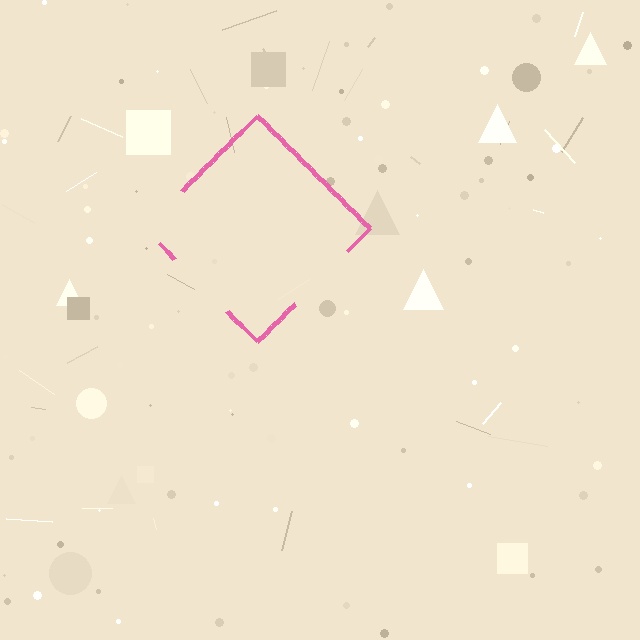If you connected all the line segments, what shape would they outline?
They would outline a diamond.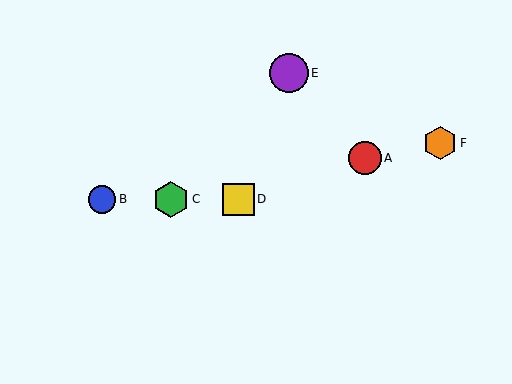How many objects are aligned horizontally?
3 objects (B, C, D) are aligned horizontally.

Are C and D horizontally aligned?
Yes, both are at y≈199.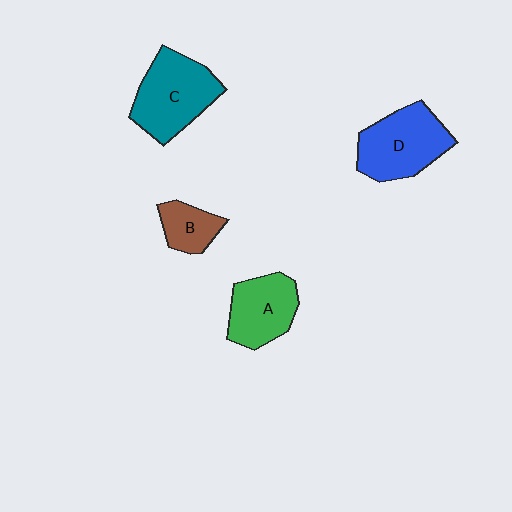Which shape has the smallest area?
Shape B (brown).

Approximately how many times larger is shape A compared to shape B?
Approximately 1.7 times.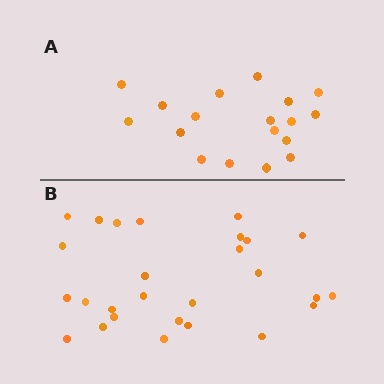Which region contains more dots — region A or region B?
Region B (the bottom region) has more dots.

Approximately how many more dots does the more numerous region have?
Region B has roughly 8 or so more dots than region A.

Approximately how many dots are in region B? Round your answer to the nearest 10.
About 30 dots. (The exact count is 27, which rounds to 30.)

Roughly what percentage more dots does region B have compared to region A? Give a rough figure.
About 50% more.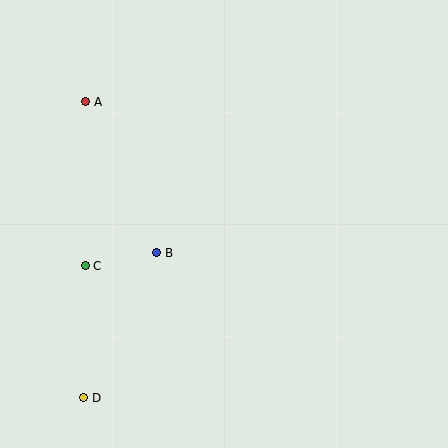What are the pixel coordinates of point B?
Point B is at (157, 253).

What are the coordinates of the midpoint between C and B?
The midpoint between C and B is at (121, 259).